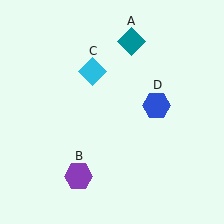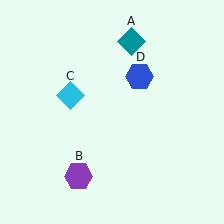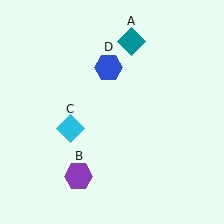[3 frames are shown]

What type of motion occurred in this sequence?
The cyan diamond (object C), blue hexagon (object D) rotated counterclockwise around the center of the scene.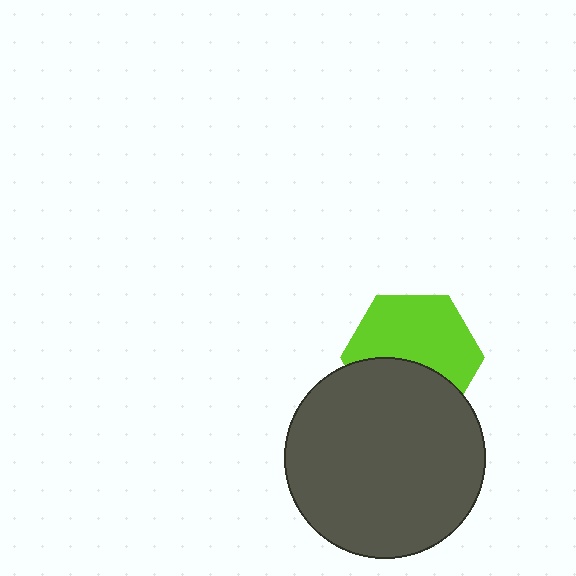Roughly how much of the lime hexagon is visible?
About half of it is visible (roughly 60%).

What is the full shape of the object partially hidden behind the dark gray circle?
The partially hidden object is a lime hexagon.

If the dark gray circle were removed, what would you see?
You would see the complete lime hexagon.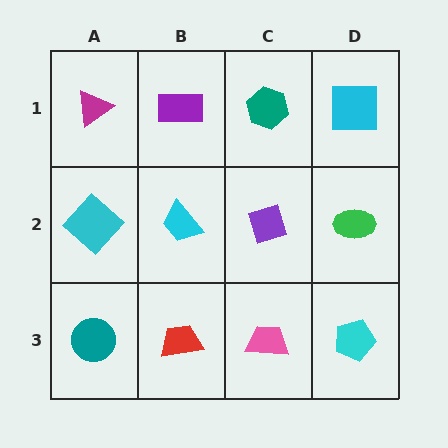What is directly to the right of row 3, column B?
A pink trapezoid.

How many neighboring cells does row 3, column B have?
3.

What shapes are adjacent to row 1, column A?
A cyan diamond (row 2, column A), a purple rectangle (row 1, column B).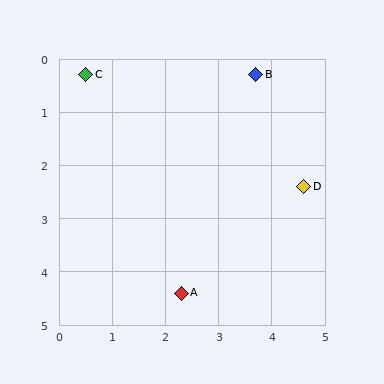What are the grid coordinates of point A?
Point A is at approximately (2.3, 4.4).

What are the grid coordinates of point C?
Point C is at approximately (0.5, 0.3).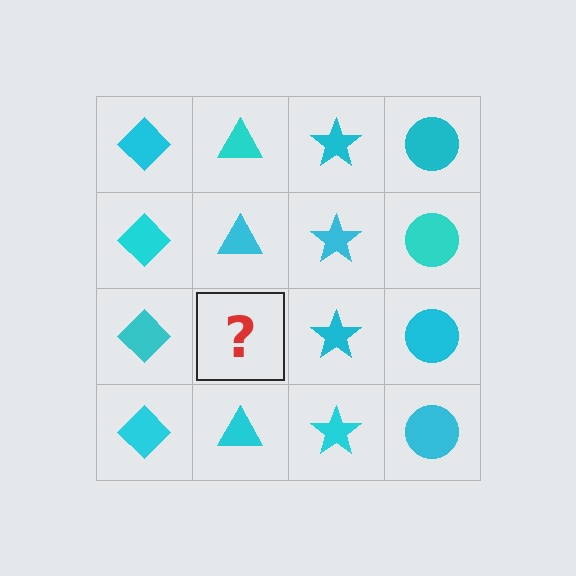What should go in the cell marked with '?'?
The missing cell should contain a cyan triangle.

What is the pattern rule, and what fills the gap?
The rule is that each column has a consistent shape. The gap should be filled with a cyan triangle.